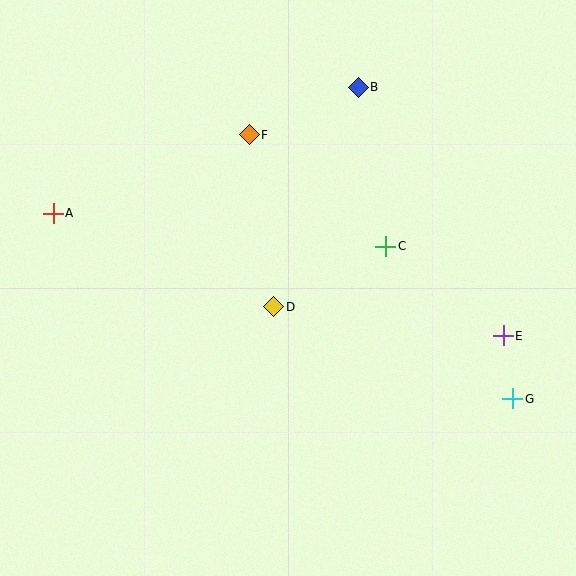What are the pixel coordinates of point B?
Point B is at (358, 87).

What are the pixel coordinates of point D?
Point D is at (274, 307).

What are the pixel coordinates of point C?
Point C is at (385, 246).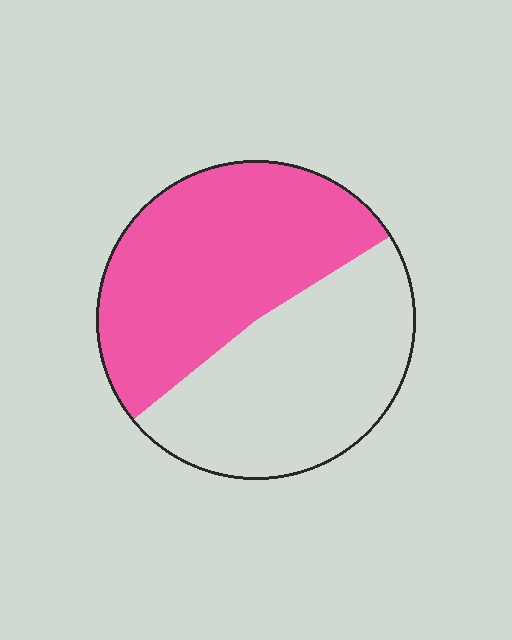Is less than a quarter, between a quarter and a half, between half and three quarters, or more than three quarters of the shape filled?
Between half and three quarters.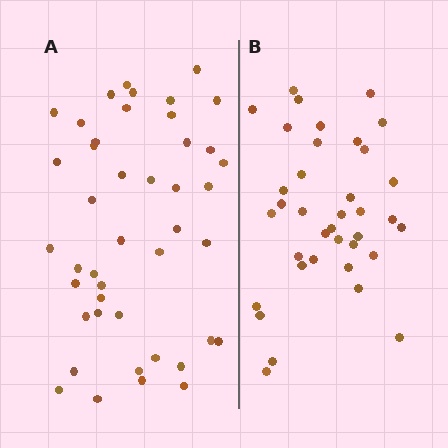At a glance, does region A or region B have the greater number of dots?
Region A (the left region) has more dots.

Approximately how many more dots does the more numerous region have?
Region A has roughly 8 or so more dots than region B.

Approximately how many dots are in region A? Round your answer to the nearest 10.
About 40 dots. (The exact count is 44, which rounds to 40.)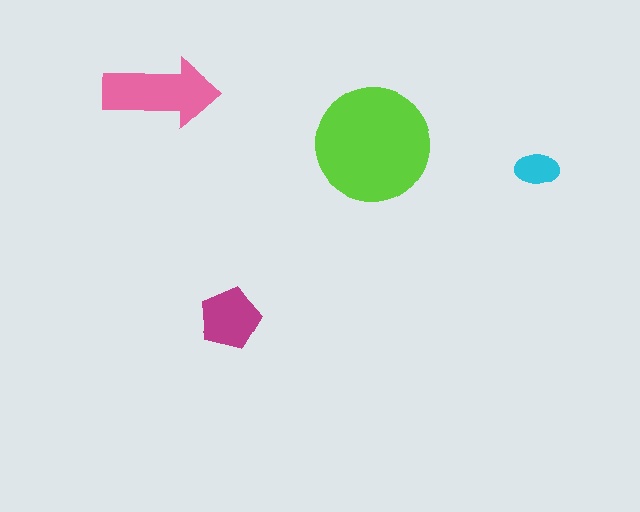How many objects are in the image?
There are 4 objects in the image.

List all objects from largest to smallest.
The lime circle, the pink arrow, the magenta pentagon, the cyan ellipse.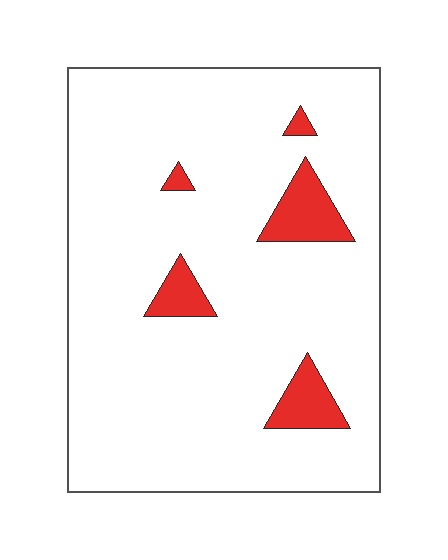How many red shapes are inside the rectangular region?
5.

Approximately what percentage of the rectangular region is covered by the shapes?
Approximately 10%.